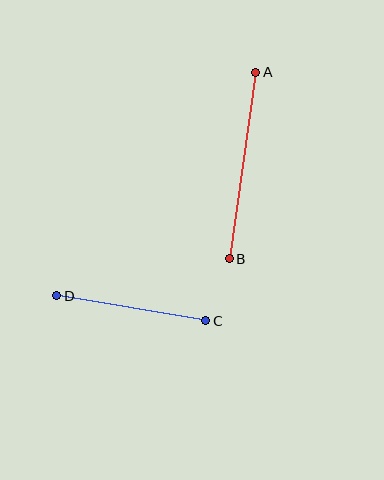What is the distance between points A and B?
The distance is approximately 189 pixels.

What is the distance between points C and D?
The distance is approximately 151 pixels.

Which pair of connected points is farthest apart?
Points A and B are farthest apart.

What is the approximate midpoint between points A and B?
The midpoint is at approximately (242, 166) pixels.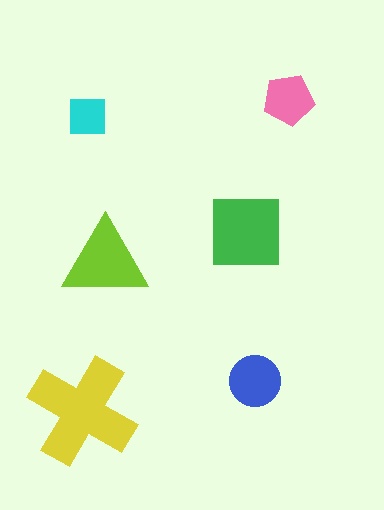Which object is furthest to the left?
The yellow cross is leftmost.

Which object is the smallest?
The cyan square.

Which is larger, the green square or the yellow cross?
The yellow cross.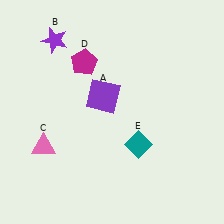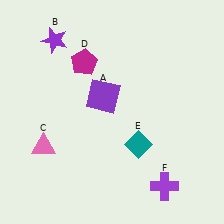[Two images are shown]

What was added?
A purple cross (F) was added in Image 2.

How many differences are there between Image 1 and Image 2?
There is 1 difference between the two images.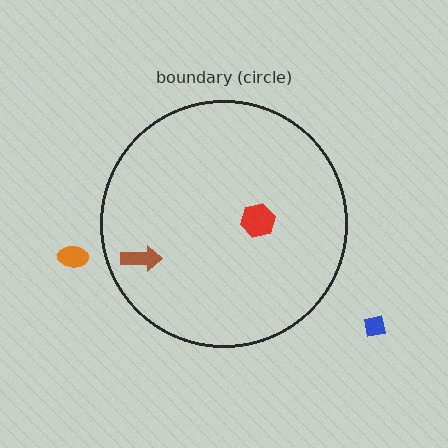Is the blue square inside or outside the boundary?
Outside.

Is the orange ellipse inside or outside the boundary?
Outside.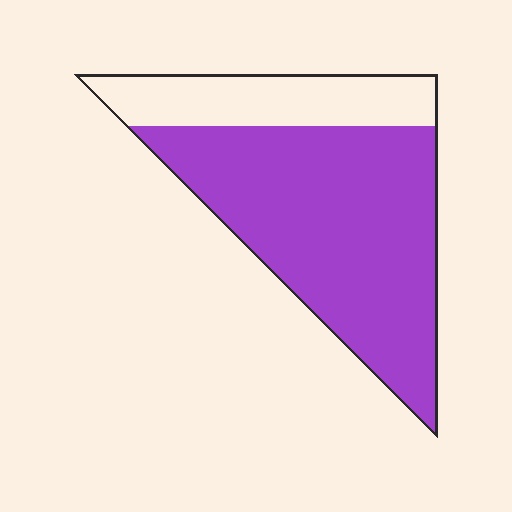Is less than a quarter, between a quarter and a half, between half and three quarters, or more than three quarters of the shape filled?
Between half and three quarters.